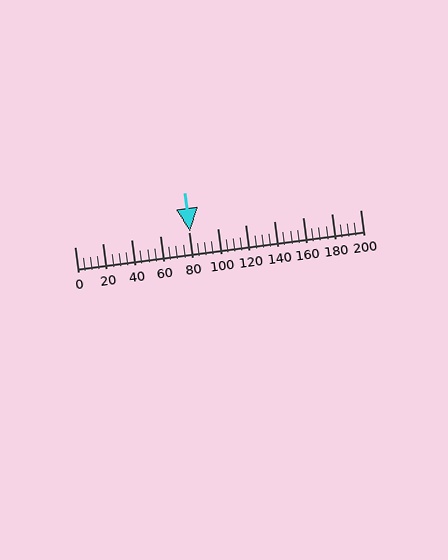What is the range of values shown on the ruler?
The ruler shows values from 0 to 200.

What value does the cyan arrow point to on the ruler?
The cyan arrow points to approximately 81.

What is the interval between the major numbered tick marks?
The major tick marks are spaced 20 units apart.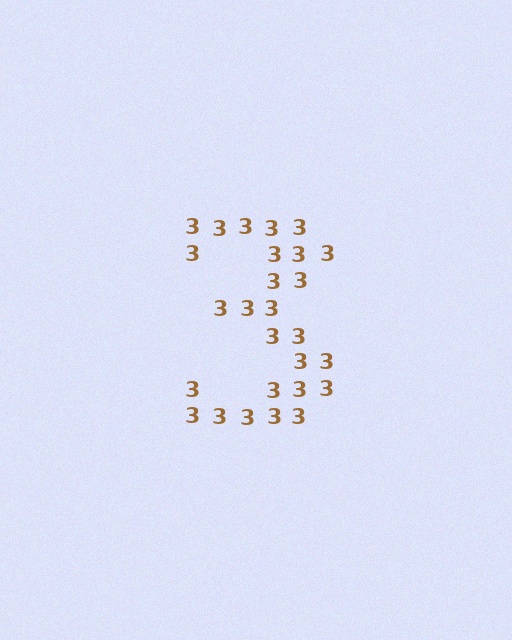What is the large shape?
The large shape is the digit 3.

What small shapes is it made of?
It is made of small digit 3's.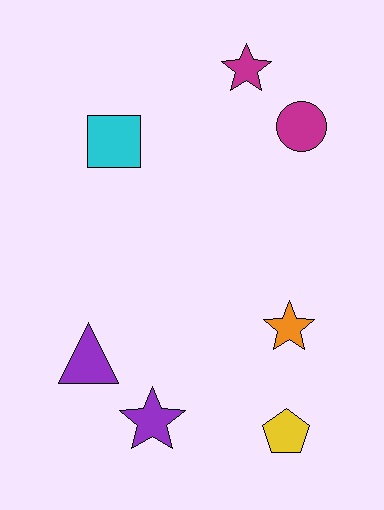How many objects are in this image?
There are 7 objects.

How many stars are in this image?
There are 3 stars.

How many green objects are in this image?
There are no green objects.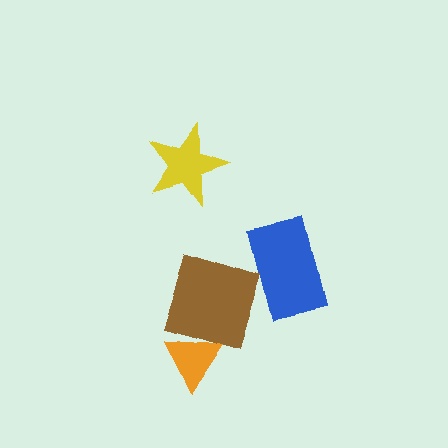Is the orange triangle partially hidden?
Yes, it is partially covered by another shape.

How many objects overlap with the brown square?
1 object overlaps with the brown square.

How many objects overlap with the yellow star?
0 objects overlap with the yellow star.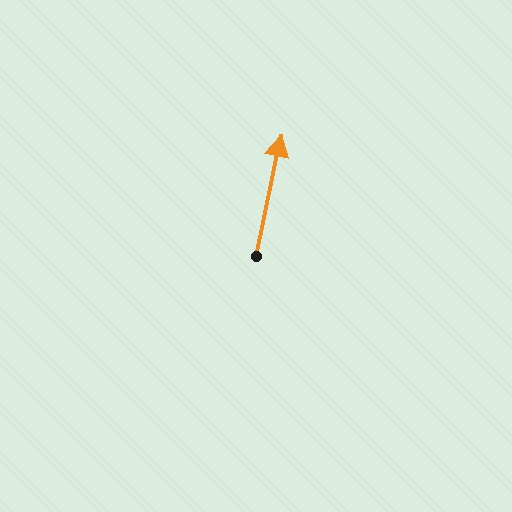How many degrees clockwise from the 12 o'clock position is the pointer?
Approximately 12 degrees.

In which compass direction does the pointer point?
North.